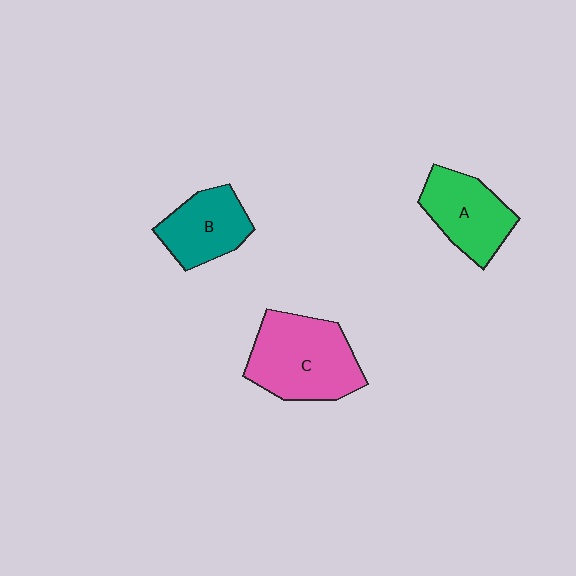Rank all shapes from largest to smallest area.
From largest to smallest: C (pink), A (green), B (teal).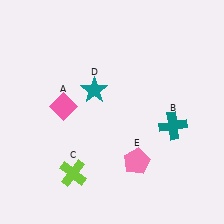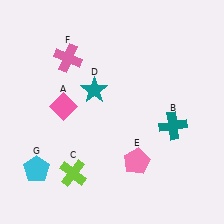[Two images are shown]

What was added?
A pink cross (F), a cyan pentagon (G) were added in Image 2.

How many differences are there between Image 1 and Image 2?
There are 2 differences between the two images.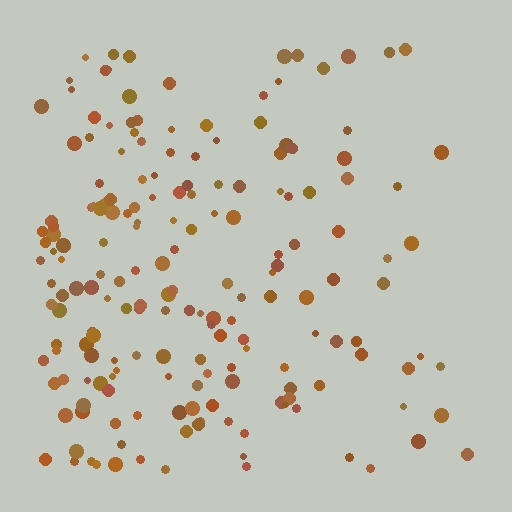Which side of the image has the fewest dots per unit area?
The right.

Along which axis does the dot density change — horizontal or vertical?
Horizontal.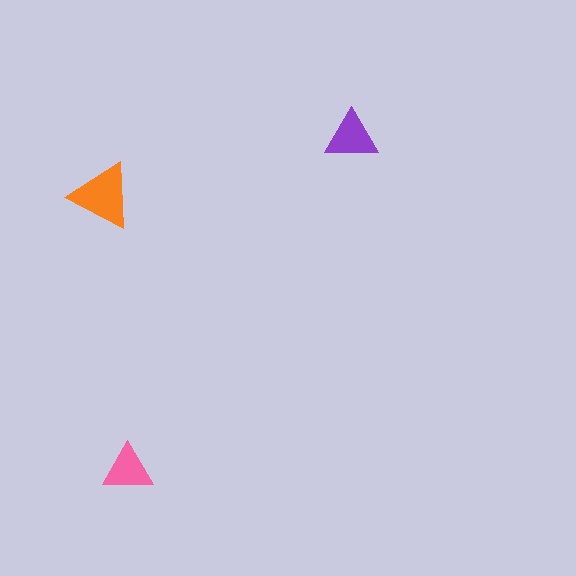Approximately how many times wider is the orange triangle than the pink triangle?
About 1.5 times wider.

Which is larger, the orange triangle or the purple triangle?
The orange one.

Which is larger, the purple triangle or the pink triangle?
The purple one.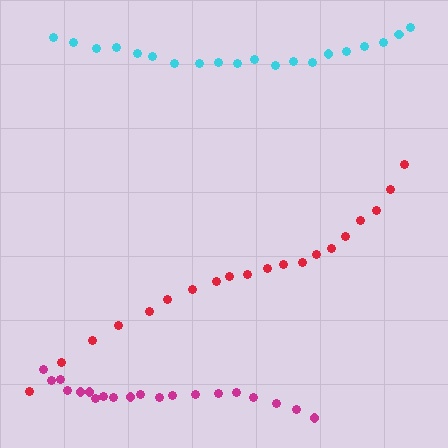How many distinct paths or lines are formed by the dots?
There are 3 distinct paths.